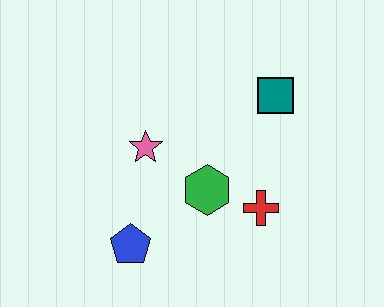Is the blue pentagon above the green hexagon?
No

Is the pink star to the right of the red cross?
No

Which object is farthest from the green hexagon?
The teal square is farthest from the green hexagon.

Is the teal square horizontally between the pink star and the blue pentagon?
No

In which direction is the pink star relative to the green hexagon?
The pink star is to the left of the green hexagon.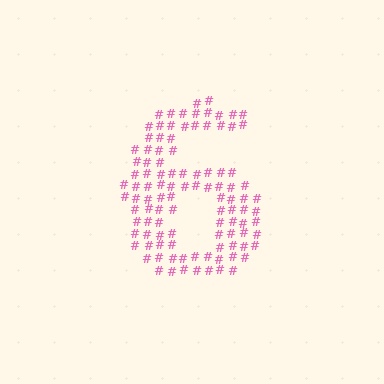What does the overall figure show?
The overall figure shows the digit 6.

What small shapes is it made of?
It is made of small hash symbols.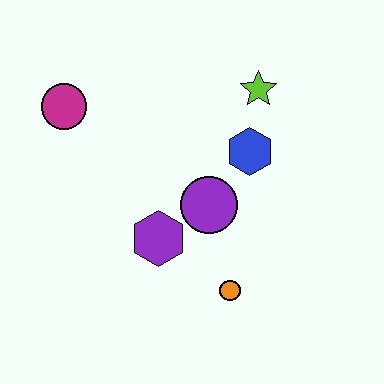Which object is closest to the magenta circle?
The purple hexagon is closest to the magenta circle.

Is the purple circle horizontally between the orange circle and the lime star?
No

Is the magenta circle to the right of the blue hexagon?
No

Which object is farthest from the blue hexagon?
The magenta circle is farthest from the blue hexagon.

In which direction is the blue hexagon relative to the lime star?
The blue hexagon is below the lime star.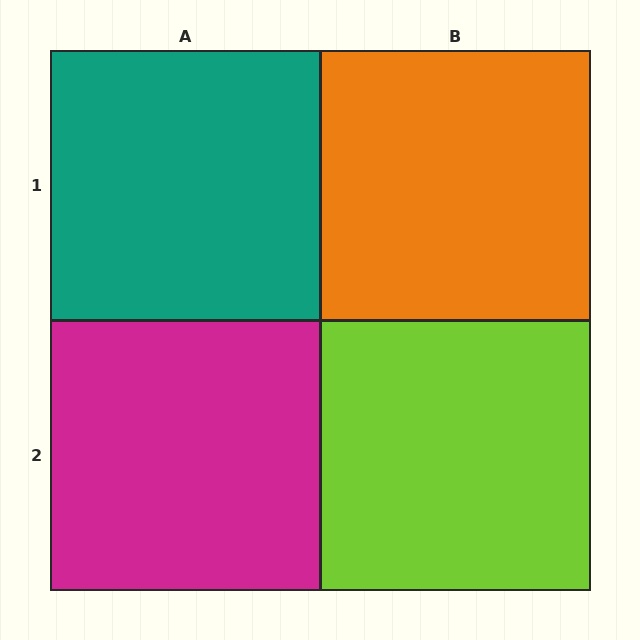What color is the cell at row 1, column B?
Orange.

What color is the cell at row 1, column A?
Teal.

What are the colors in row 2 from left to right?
Magenta, lime.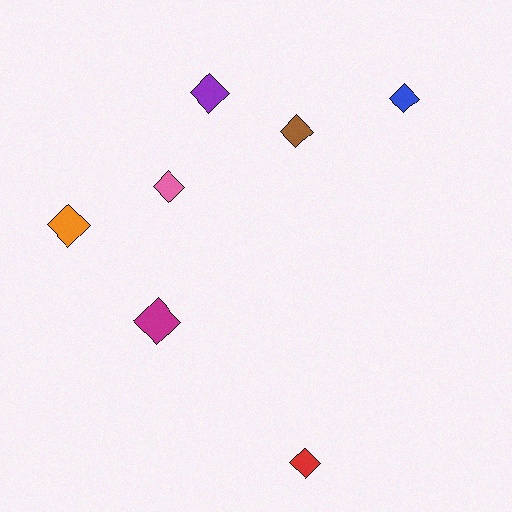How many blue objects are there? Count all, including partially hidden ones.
There is 1 blue object.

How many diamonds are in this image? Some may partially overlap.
There are 7 diamonds.